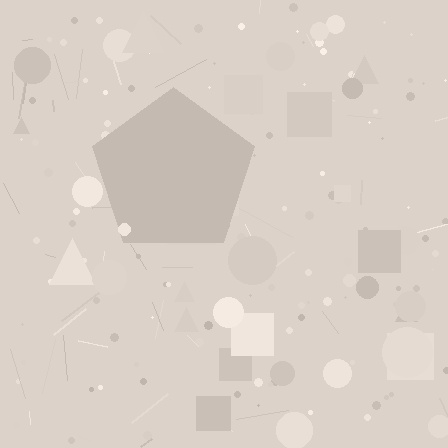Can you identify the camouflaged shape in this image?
The camouflaged shape is a pentagon.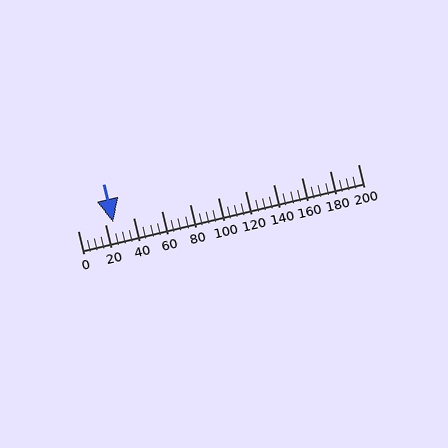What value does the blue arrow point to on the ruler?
The blue arrow points to approximately 25.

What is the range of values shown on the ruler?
The ruler shows values from 0 to 200.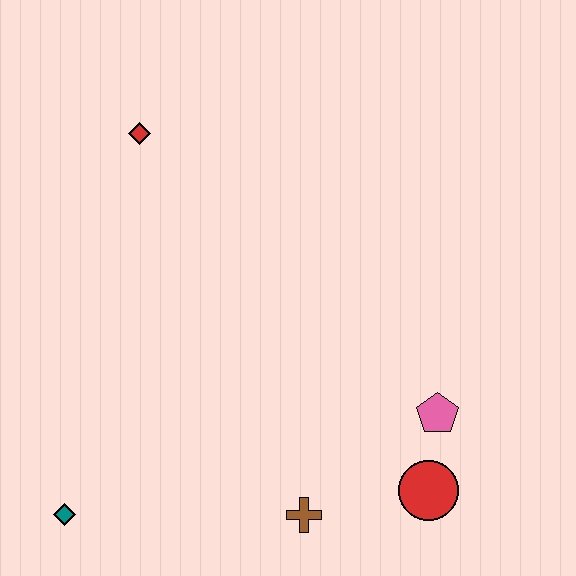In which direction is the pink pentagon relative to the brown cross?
The pink pentagon is to the right of the brown cross.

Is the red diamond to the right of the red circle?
No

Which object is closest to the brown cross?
The red circle is closest to the brown cross.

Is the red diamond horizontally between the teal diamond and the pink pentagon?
Yes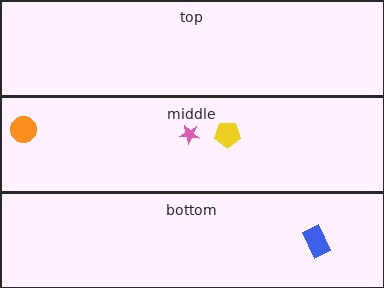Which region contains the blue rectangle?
The bottom region.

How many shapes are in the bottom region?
1.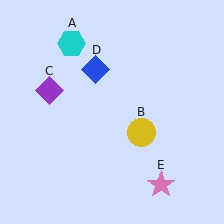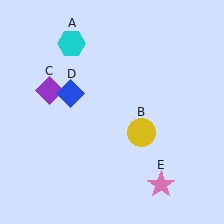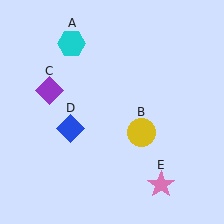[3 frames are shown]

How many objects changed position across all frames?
1 object changed position: blue diamond (object D).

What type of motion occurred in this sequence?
The blue diamond (object D) rotated counterclockwise around the center of the scene.